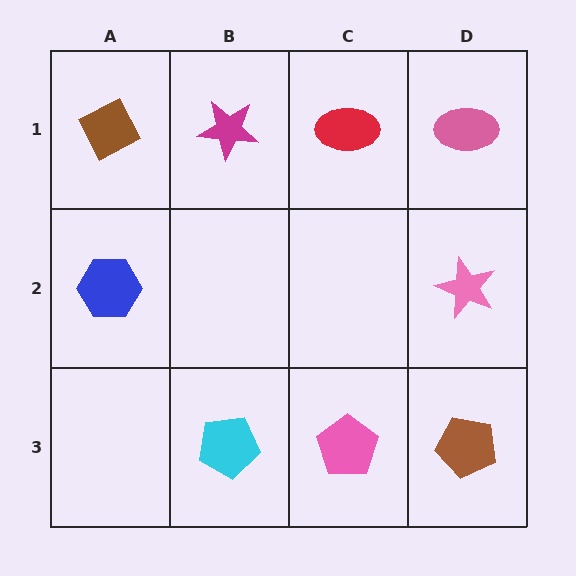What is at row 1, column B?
A magenta star.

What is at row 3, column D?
A brown pentagon.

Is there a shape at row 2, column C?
No, that cell is empty.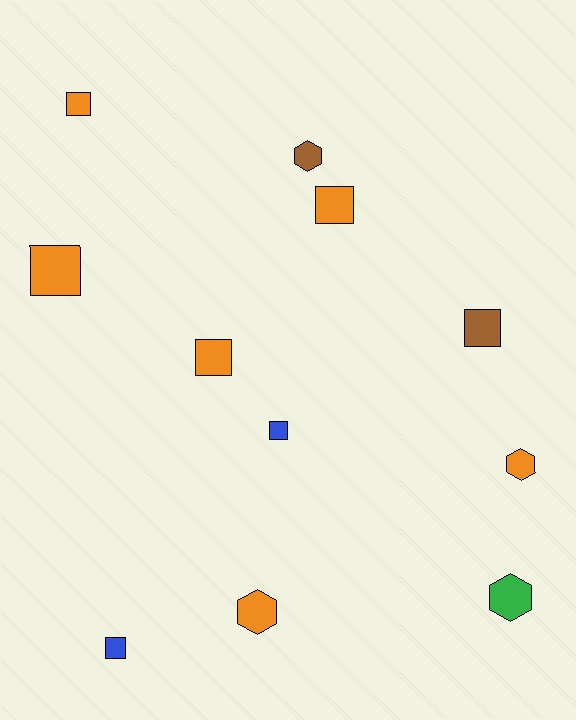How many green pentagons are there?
There are no green pentagons.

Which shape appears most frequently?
Square, with 7 objects.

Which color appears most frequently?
Orange, with 6 objects.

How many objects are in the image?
There are 11 objects.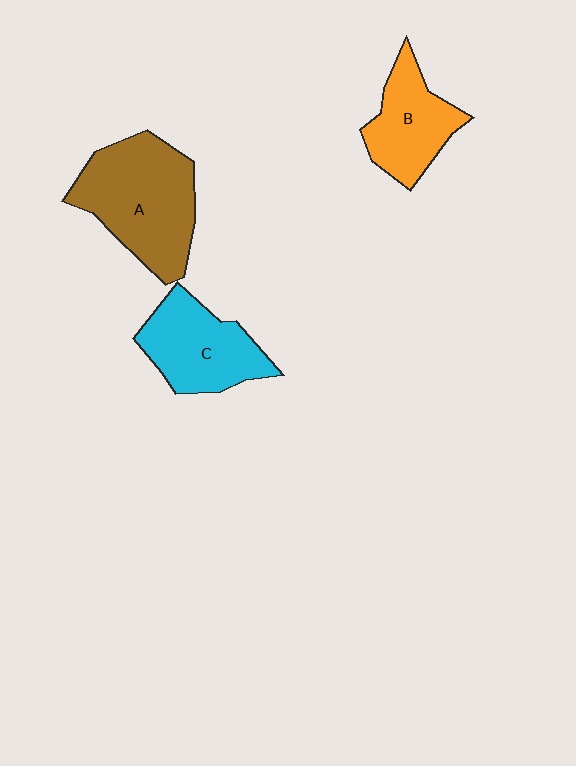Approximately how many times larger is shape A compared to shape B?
Approximately 1.6 times.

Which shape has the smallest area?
Shape B (orange).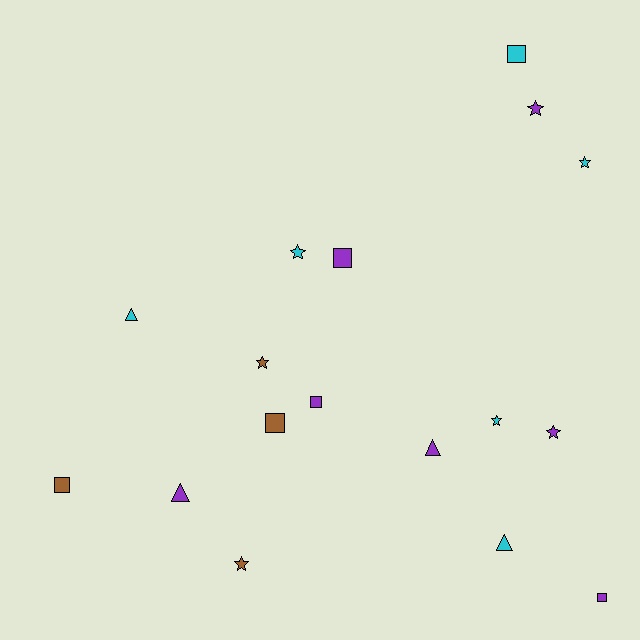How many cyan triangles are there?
There are 2 cyan triangles.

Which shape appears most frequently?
Star, with 7 objects.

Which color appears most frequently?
Purple, with 7 objects.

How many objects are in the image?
There are 17 objects.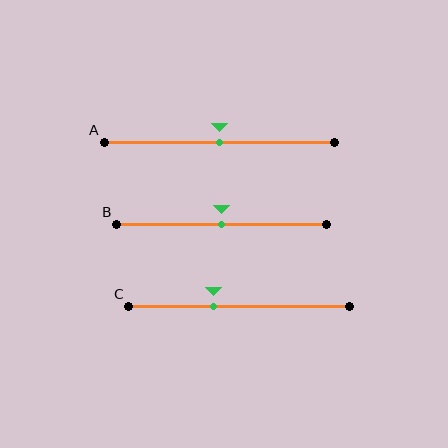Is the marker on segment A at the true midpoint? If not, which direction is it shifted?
Yes, the marker on segment A is at the true midpoint.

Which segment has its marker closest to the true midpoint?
Segment A has its marker closest to the true midpoint.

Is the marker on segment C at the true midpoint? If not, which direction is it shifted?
No, the marker on segment C is shifted to the left by about 12% of the segment length.